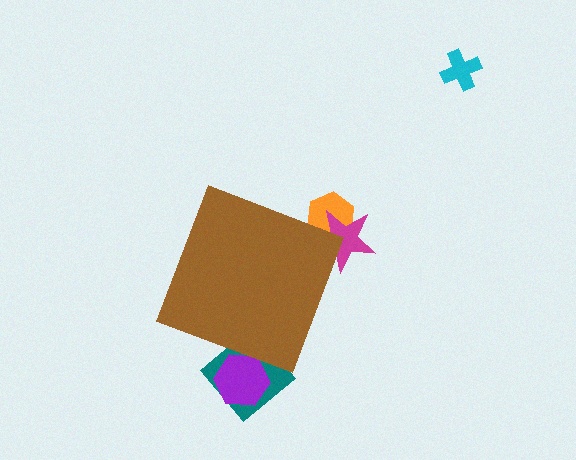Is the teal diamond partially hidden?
Yes, the teal diamond is partially hidden behind the brown diamond.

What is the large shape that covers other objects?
A brown diamond.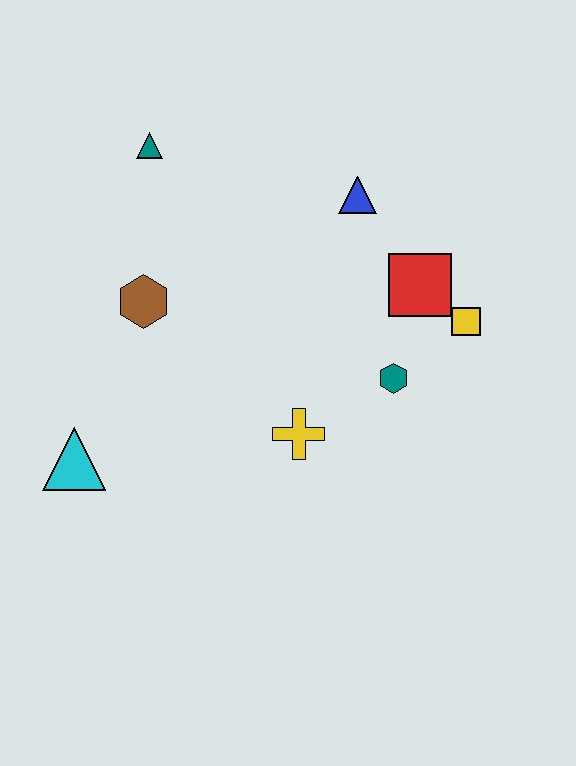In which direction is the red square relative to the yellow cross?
The red square is above the yellow cross.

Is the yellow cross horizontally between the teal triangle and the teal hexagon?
Yes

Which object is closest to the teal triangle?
The brown hexagon is closest to the teal triangle.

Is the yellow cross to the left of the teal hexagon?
Yes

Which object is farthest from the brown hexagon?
The yellow square is farthest from the brown hexagon.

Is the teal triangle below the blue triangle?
No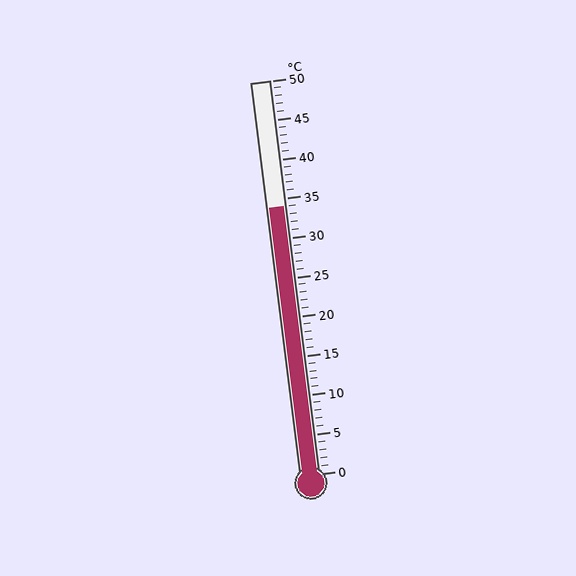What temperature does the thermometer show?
The thermometer shows approximately 34°C.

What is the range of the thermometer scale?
The thermometer scale ranges from 0°C to 50°C.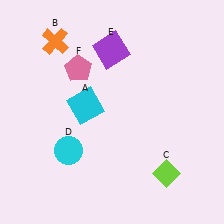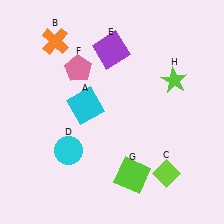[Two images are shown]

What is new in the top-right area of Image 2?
A lime star (H) was added in the top-right area of Image 2.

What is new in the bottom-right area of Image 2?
A lime square (G) was added in the bottom-right area of Image 2.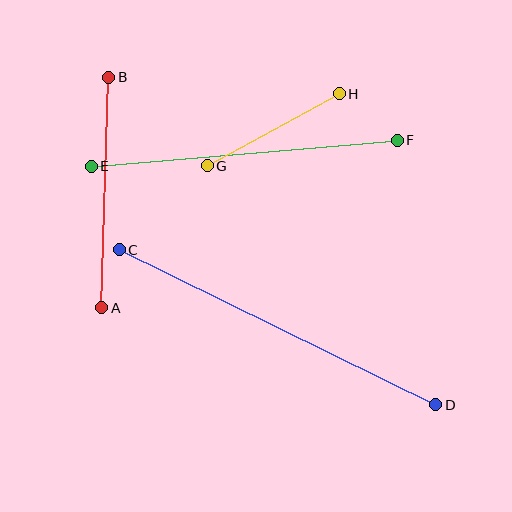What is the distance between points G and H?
The distance is approximately 150 pixels.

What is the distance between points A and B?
The distance is approximately 230 pixels.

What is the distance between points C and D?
The distance is approximately 353 pixels.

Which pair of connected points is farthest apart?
Points C and D are farthest apart.